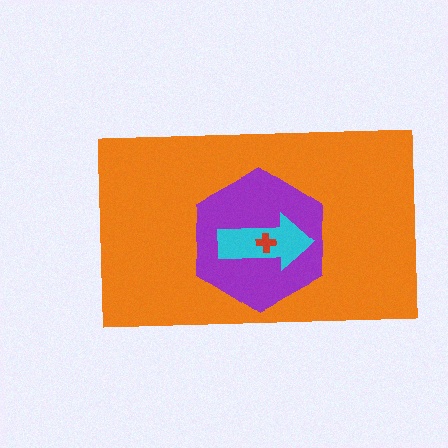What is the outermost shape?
The orange rectangle.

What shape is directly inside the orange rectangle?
The purple hexagon.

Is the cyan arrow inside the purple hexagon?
Yes.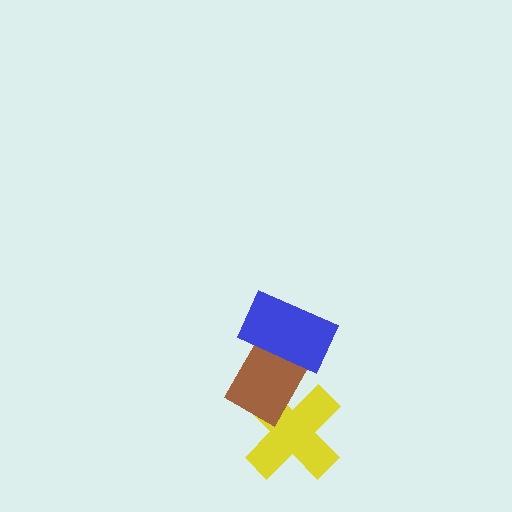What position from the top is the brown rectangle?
The brown rectangle is 2nd from the top.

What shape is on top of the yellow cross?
The brown rectangle is on top of the yellow cross.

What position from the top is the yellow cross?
The yellow cross is 3rd from the top.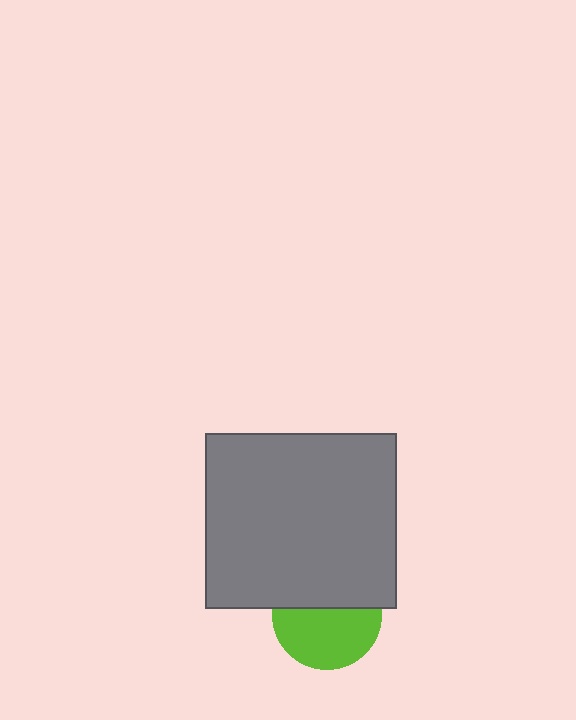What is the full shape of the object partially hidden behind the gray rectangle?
The partially hidden object is a lime circle.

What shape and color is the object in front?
The object in front is a gray rectangle.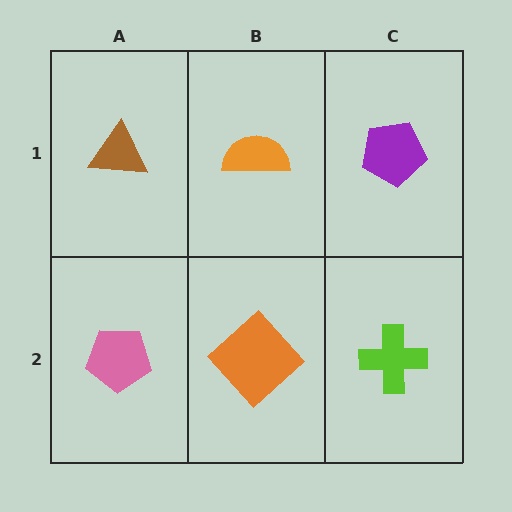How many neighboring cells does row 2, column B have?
3.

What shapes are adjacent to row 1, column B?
An orange diamond (row 2, column B), a brown triangle (row 1, column A), a purple pentagon (row 1, column C).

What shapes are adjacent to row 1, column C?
A lime cross (row 2, column C), an orange semicircle (row 1, column B).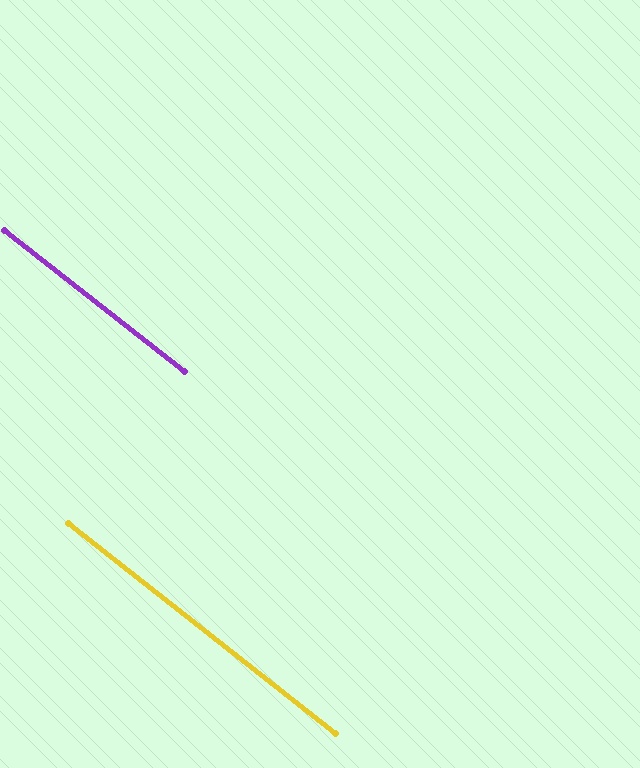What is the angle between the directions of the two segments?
Approximately 0 degrees.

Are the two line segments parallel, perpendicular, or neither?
Parallel — their directions differ by only 0.4°.